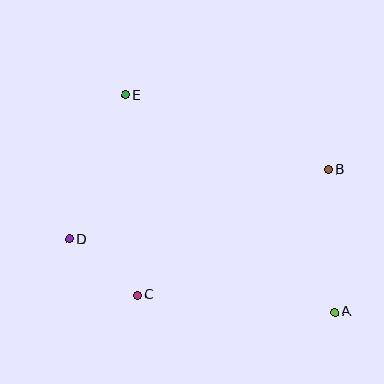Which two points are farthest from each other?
Points A and E are farthest from each other.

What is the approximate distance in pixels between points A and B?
The distance between A and B is approximately 142 pixels.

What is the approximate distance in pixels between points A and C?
The distance between A and C is approximately 198 pixels.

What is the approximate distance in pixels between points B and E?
The distance between B and E is approximately 216 pixels.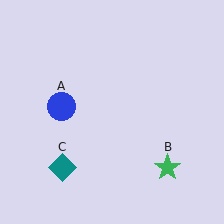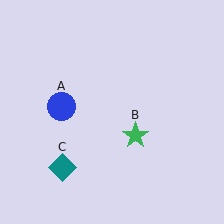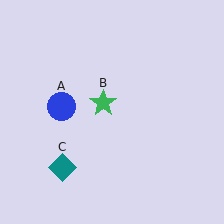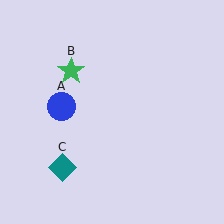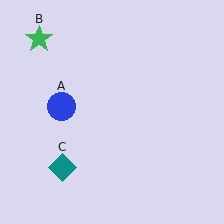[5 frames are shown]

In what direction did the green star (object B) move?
The green star (object B) moved up and to the left.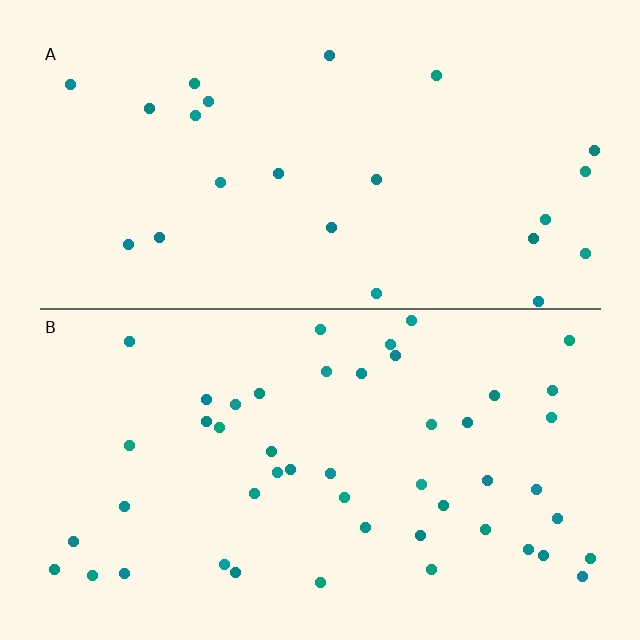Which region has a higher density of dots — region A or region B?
B (the bottom).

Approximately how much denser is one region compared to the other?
Approximately 2.1× — region B over region A.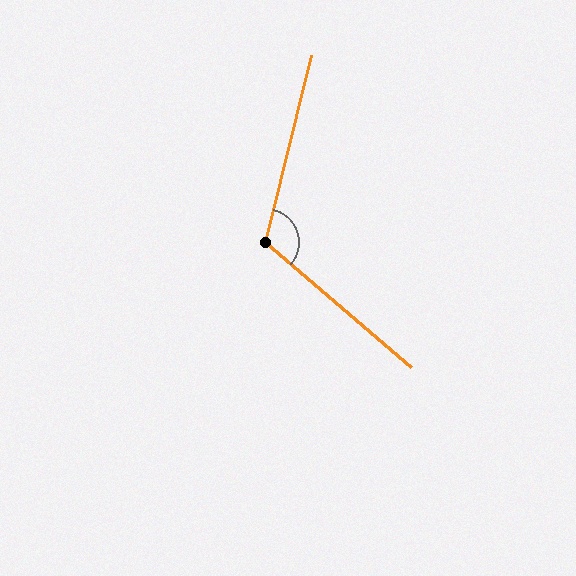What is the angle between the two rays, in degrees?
Approximately 117 degrees.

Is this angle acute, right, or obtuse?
It is obtuse.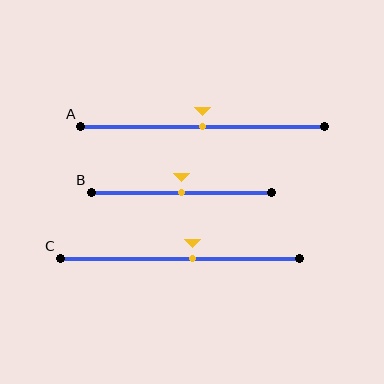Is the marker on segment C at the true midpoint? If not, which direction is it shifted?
No, the marker on segment C is shifted to the right by about 5% of the segment length.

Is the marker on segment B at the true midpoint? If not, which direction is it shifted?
Yes, the marker on segment B is at the true midpoint.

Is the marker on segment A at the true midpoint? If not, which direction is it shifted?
Yes, the marker on segment A is at the true midpoint.